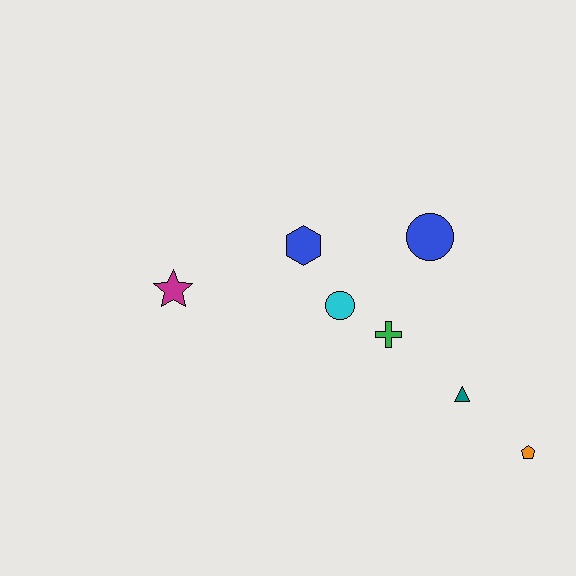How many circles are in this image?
There are 2 circles.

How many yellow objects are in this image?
There are no yellow objects.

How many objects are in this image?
There are 7 objects.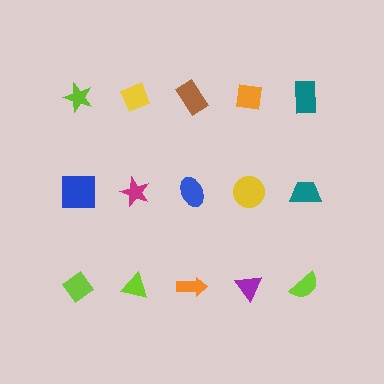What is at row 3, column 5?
A lime semicircle.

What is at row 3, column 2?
A lime triangle.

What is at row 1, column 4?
An orange square.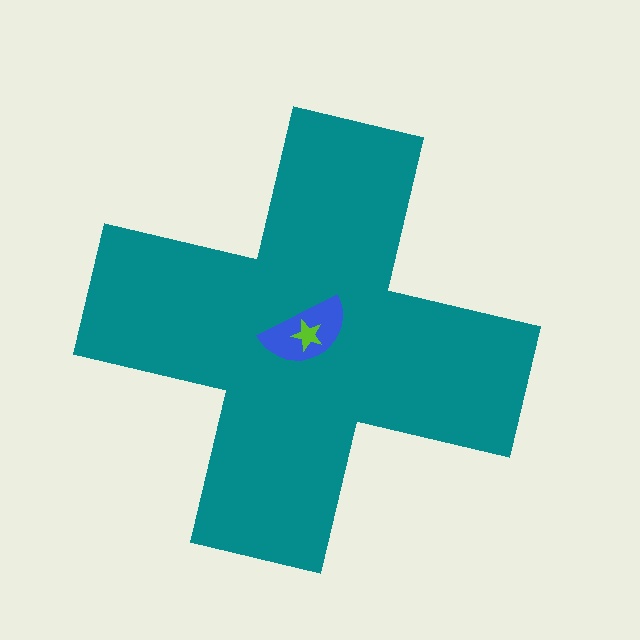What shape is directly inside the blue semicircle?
The lime star.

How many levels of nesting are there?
3.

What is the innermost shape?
The lime star.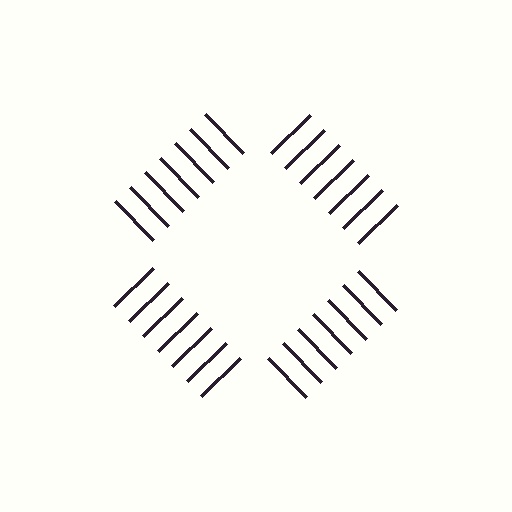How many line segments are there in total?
28 — 7 along each of the 4 edges.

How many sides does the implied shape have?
4 sides — the line-ends trace a square.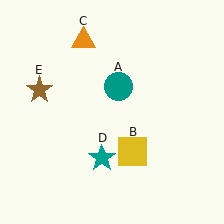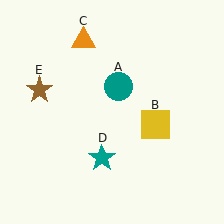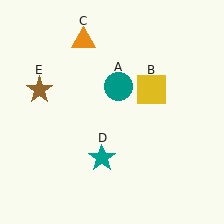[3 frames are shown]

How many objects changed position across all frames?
1 object changed position: yellow square (object B).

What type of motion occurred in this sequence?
The yellow square (object B) rotated counterclockwise around the center of the scene.